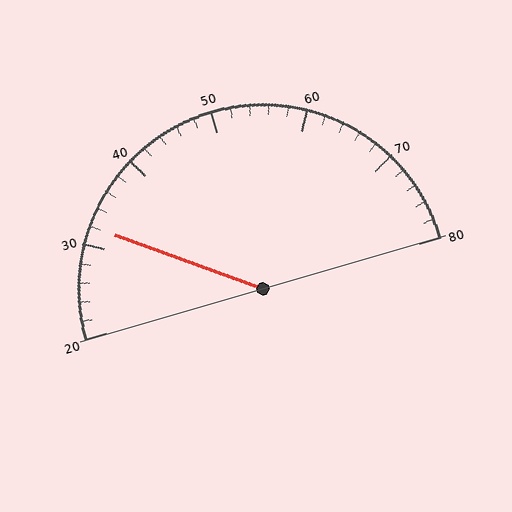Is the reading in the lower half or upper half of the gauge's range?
The reading is in the lower half of the range (20 to 80).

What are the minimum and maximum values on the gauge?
The gauge ranges from 20 to 80.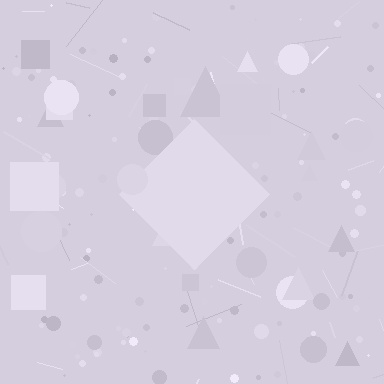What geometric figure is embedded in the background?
A diamond is embedded in the background.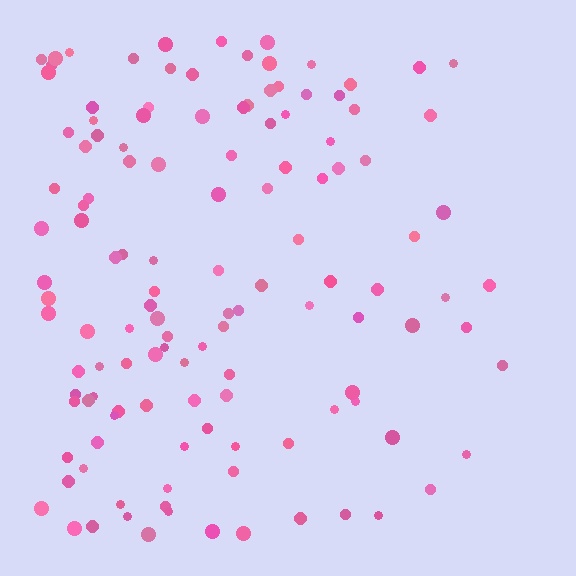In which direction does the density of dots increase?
From right to left, with the left side densest.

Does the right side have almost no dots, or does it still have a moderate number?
Still a moderate number, just noticeably fewer than the left.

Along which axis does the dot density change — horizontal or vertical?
Horizontal.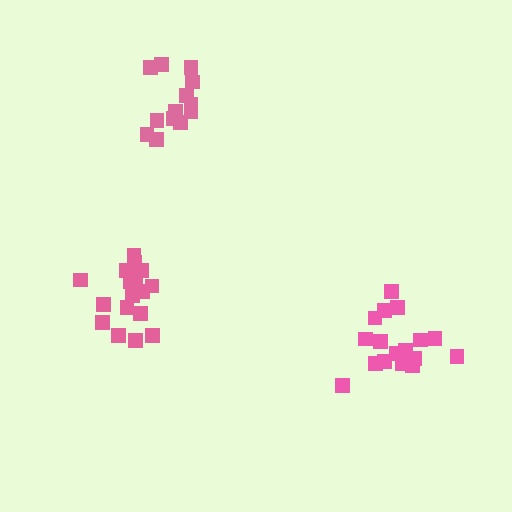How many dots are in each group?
Group 1: 13 dots, Group 2: 17 dots, Group 3: 17 dots (47 total).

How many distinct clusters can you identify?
There are 3 distinct clusters.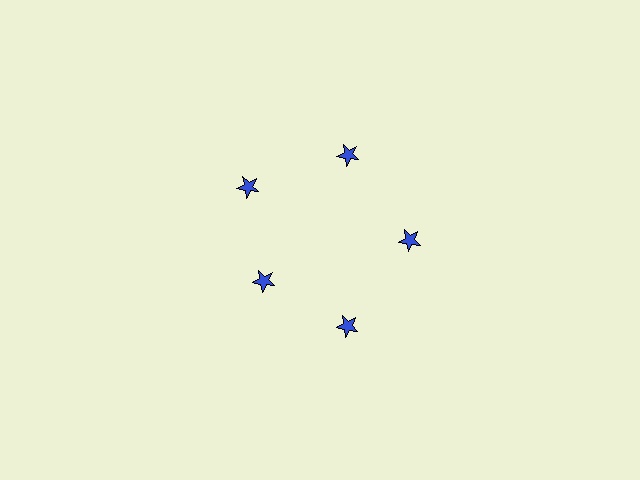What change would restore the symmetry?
The symmetry would be restored by moving it outward, back onto the ring so that all 5 stars sit at equal angles and equal distance from the center.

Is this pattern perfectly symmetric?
No. The 5 blue stars are arranged in a ring, but one element near the 8 o'clock position is pulled inward toward the center, breaking the 5-fold rotational symmetry.